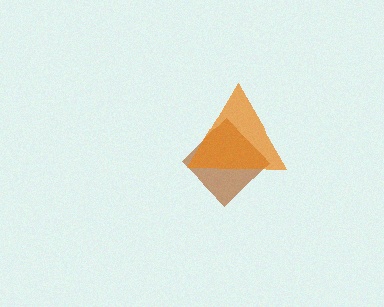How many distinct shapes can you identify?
There are 2 distinct shapes: a brown diamond, an orange triangle.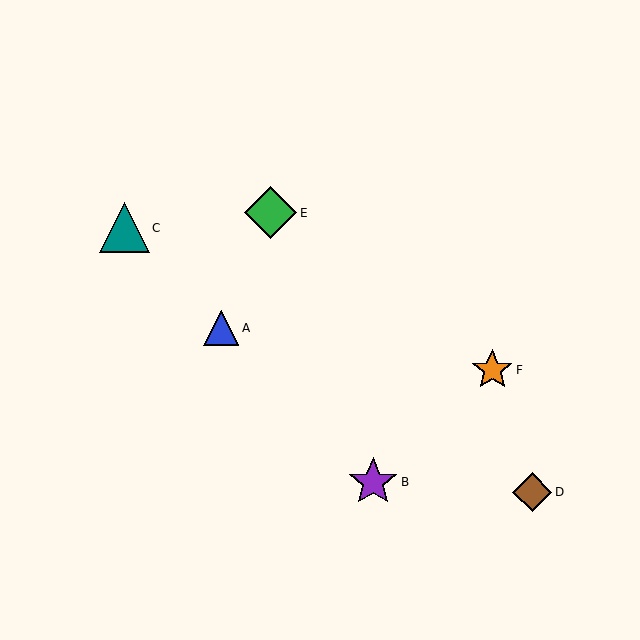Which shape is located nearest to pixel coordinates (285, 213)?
The green diamond (labeled E) at (271, 213) is nearest to that location.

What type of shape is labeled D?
Shape D is a brown diamond.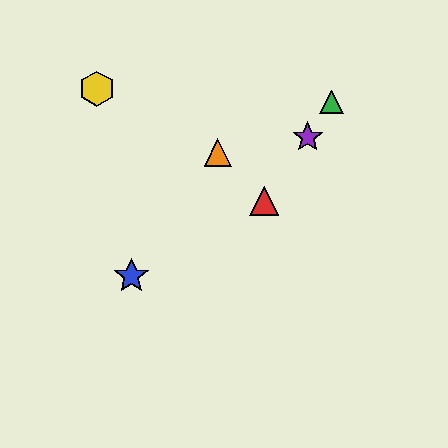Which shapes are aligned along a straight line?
The red triangle, the green triangle, the purple star are aligned along a straight line.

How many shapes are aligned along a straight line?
3 shapes (the red triangle, the green triangle, the purple star) are aligned along a straight line.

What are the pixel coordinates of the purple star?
The purple star is at (308, 137).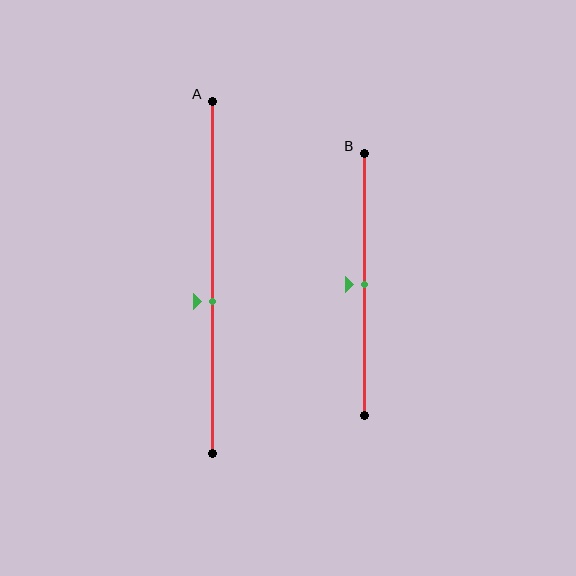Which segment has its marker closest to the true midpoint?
Segment B has its marker closest to the true midpoint.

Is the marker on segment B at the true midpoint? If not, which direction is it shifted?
Yes, the marker on segment B is at the true midpoint.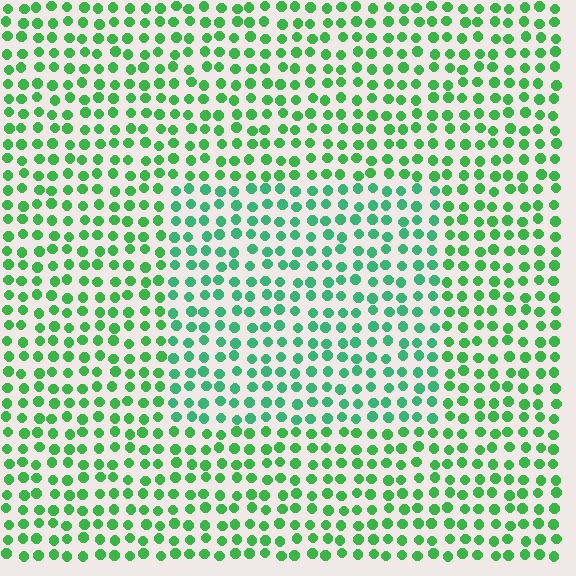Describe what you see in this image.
The image is filled with small green elements in a uniform arrangement. A rectangle-shaped region is visible where the elements are tinted to a slightly different hue, forming a subtle color boundary.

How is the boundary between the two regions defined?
The boundary is defined purely by a slight shift in hue (about 23 degrees). Spacing, size, and orientation are identical on both sides.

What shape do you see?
I see a rectangle.